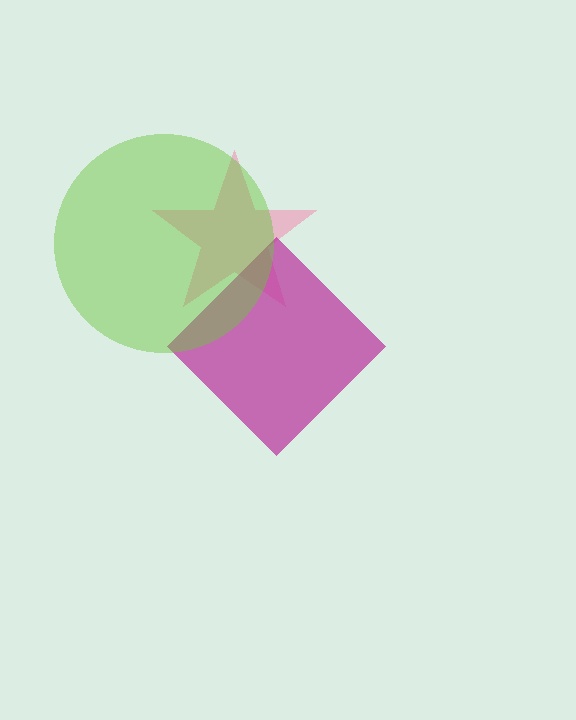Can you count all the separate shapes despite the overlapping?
Yes, there are 3 separate shapes.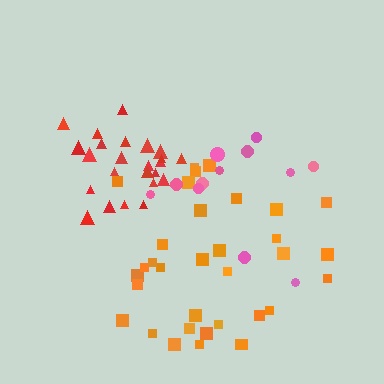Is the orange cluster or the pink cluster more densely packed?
Orange.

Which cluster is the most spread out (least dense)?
Pink.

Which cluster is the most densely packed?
Red.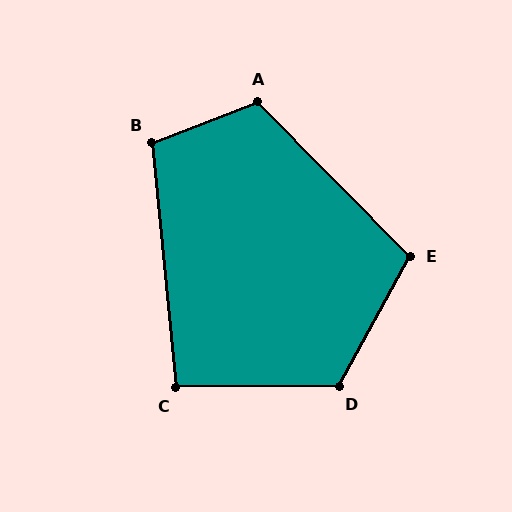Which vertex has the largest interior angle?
D, at approximately 119 degrees.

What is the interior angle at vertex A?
Approximately 114 degrees (obtuse).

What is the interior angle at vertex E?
Approximately 107 degrees (obtuse).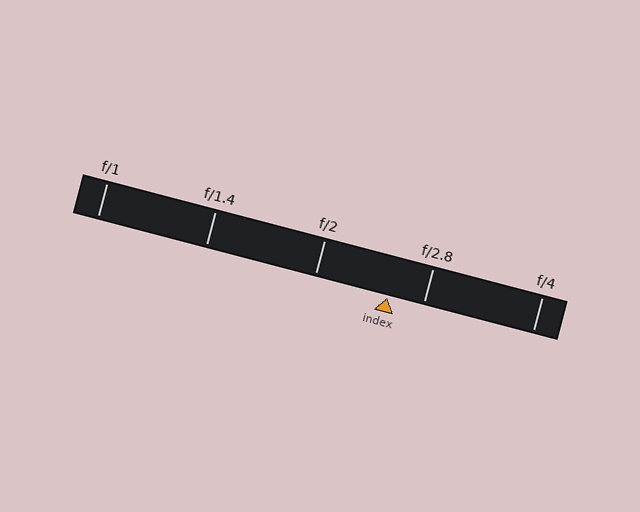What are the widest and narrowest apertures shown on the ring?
The widest aperture shown is f/1 and the narrowest is f/4.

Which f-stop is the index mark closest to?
The index mark is closest to f/2.8.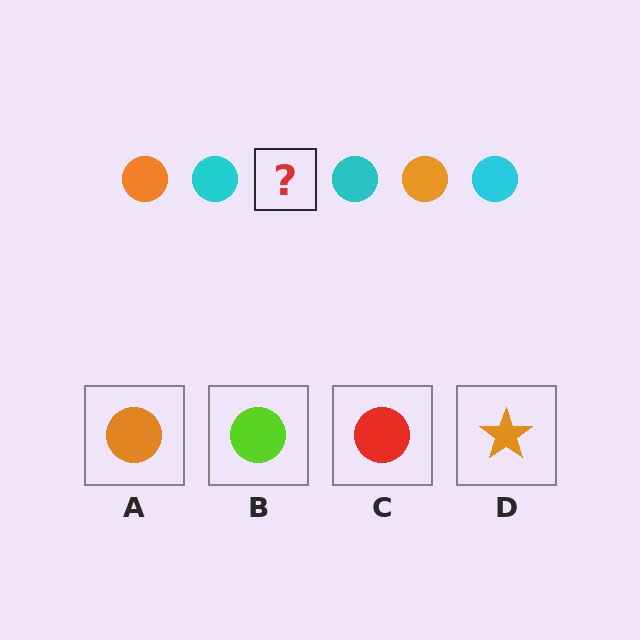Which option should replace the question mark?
Option A.